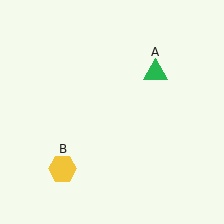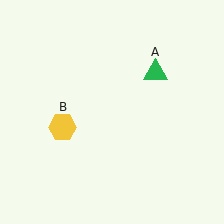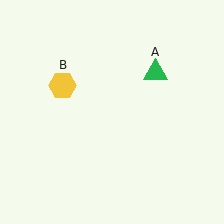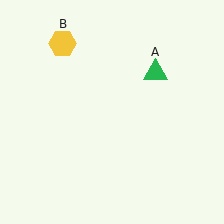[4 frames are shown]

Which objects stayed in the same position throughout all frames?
Green triangle (object A) remained stationary.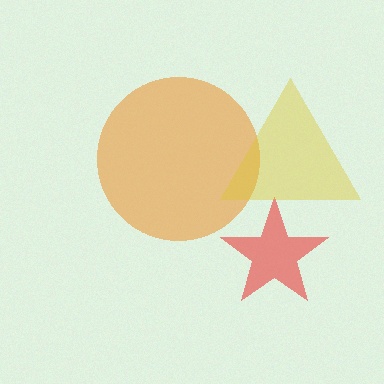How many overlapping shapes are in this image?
There are 3 overlapping shapes in the image.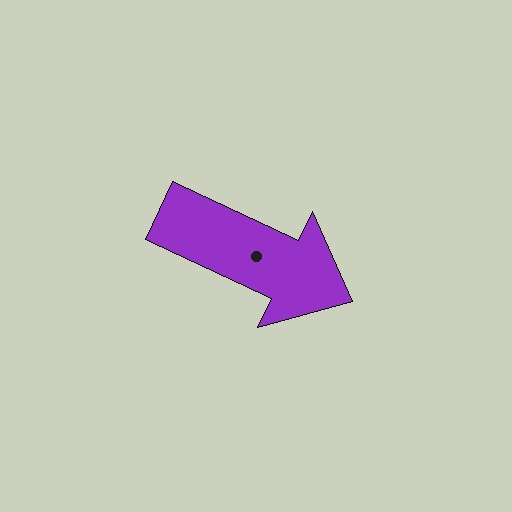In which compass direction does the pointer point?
Southeast.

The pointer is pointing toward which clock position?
Roughly 4 o'clock.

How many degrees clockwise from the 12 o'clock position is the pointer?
Approximately 115 degrees.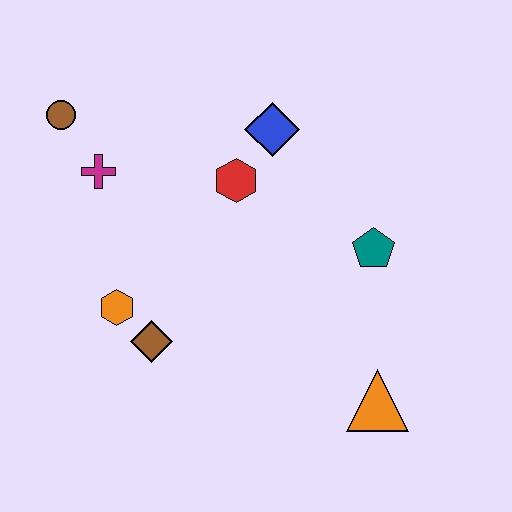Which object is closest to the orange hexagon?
The brown diamond is closest to the orange hexagon.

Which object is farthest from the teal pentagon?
The brown circle is farthest from the teal pentagon.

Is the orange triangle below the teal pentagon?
Yes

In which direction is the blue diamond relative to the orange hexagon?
The blue diamond is above the orange hexagon.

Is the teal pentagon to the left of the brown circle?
No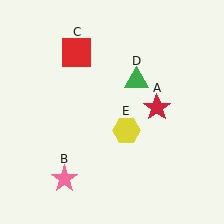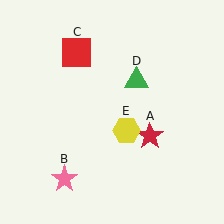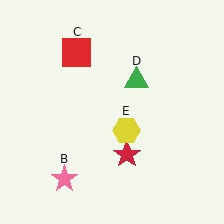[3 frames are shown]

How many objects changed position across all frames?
1 object changed position: red star (object A).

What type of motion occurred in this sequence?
The red star (object A) rotated clockwise around the center of the scene.